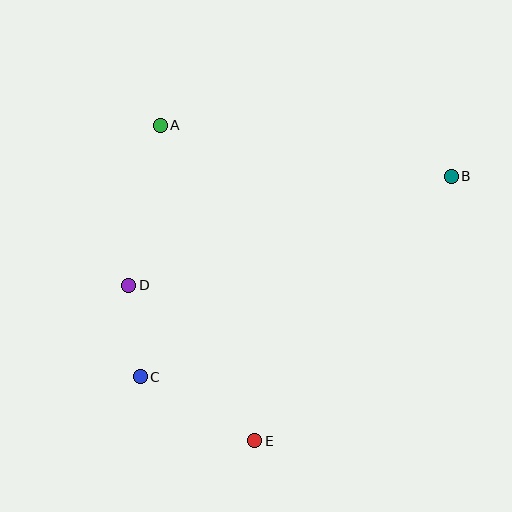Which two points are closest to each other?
Points C and D are closest to each other.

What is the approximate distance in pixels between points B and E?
The distance between B and E is approximately 330 pixels.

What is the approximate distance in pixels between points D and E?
The distance between D and E is approximately 200 pixels.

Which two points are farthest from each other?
Points B and C are farthest from each other.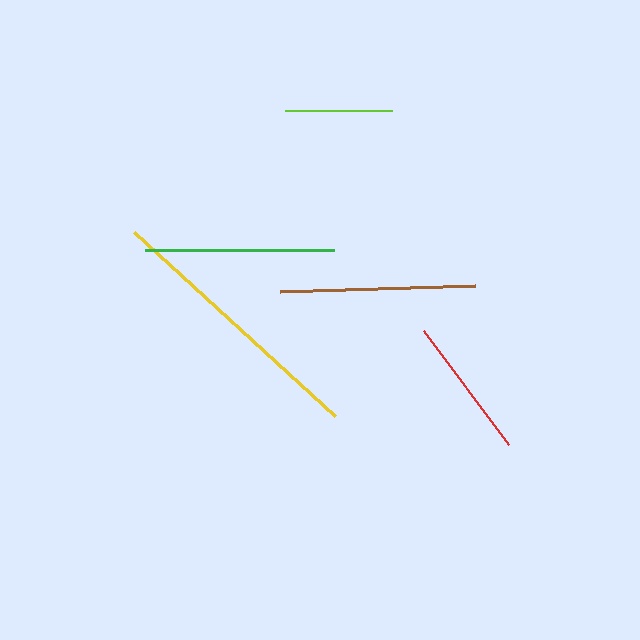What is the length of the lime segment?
The lime segment is approximately 107 pixels long.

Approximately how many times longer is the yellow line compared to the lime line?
The yellow line is approximately 2.5 times the length of the lime line.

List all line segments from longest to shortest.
From longest to shortest: yellow, brown, green, red, lime.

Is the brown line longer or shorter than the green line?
The brown line is longer than the green line.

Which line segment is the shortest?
The lime line is the shortest at approximately 107 pixels.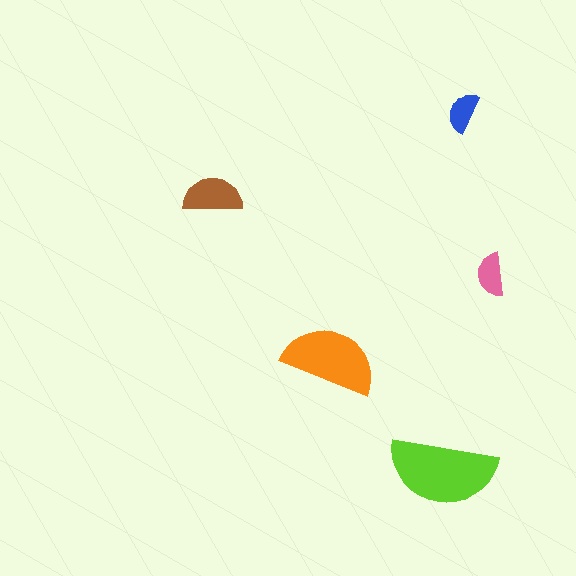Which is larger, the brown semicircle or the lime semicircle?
The lime one.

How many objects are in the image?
There are 5 objects in the image.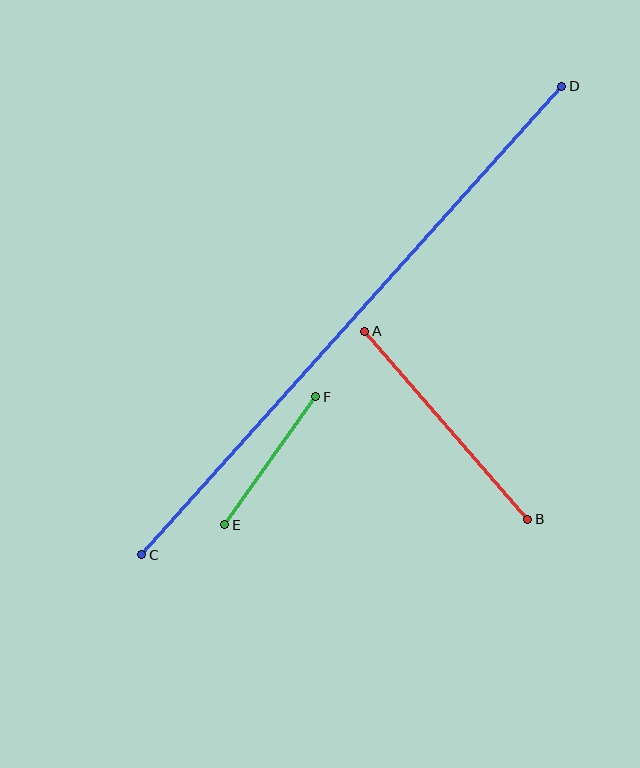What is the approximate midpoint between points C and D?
The midpoint is at approximately (352, 320) pixels.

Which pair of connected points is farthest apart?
Points C and D are farthest apart.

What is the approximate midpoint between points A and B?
The midpoint is at approximately (446, 425) pixels.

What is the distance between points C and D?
The distance is approximately 629 pixels.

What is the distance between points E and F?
The distance is approximately 157 pixels.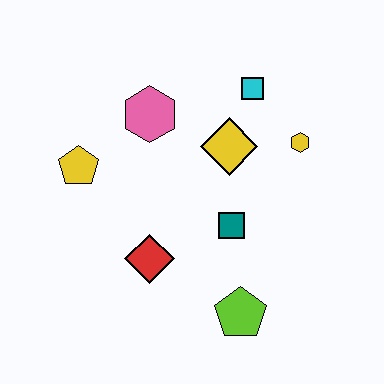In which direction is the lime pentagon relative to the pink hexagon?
The lime pentagon is below the pink hexagon.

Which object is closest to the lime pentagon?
The teal square is closest to the lime pentagon.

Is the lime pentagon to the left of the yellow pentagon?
No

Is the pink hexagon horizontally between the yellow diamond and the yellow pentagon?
Yes